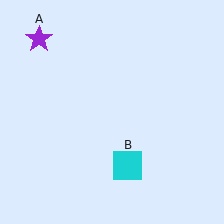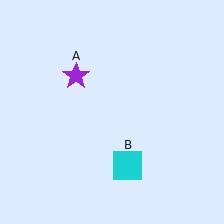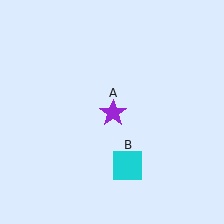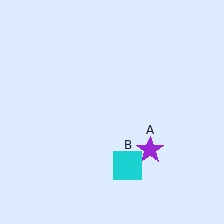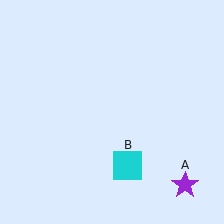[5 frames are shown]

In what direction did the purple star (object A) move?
The purple star (object A) moved down and to the right.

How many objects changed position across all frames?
1 object changed position: purple star (object A).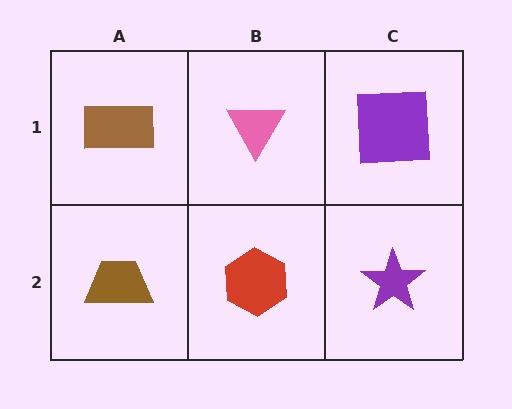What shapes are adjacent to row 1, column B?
A red hexagon (row 2, column B), a brown rectangle (row 1, column A), a purple square (row 1, column C).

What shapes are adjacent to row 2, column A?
A brown rectangle (row 1, column A), a red hexagon (row 2, column B).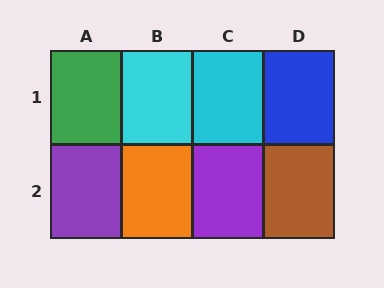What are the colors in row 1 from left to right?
Green, cyan, cyan, blue.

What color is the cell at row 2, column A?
Purple.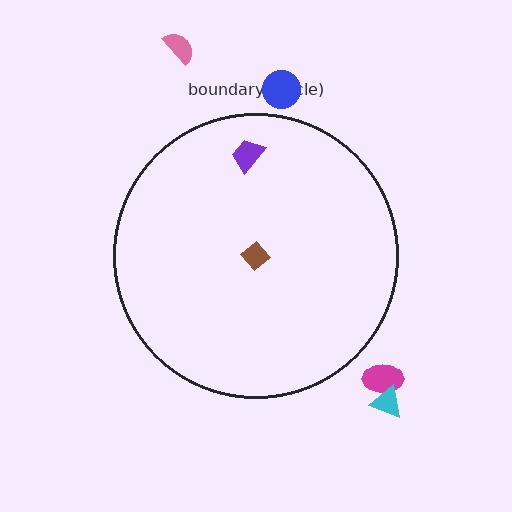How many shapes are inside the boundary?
2 inside, 4 outside.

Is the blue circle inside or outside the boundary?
Outside.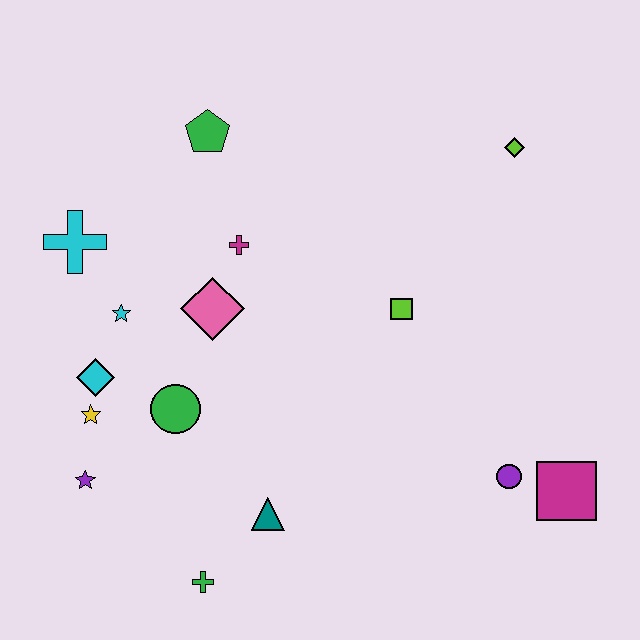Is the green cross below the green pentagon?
Yes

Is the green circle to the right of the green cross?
No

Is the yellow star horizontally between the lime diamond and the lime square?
No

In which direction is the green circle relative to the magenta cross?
The green circle is below the magenta cross.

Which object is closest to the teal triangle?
The green cross is closest to the teal triangle.